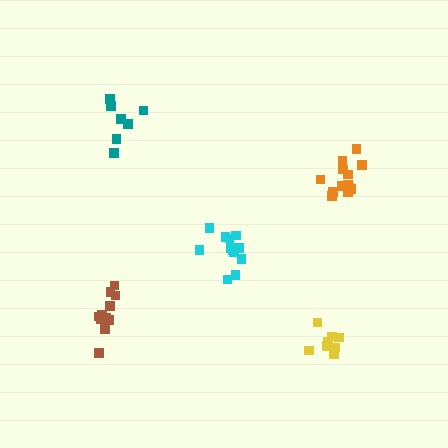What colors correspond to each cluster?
The clusters are colored: cyan, yellow, orange, teal, brown.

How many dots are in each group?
Group 1: 12 dots, Group 2: 8 dots, Group 3: 13 dots, Group 4: 7 dots, Group 5: 12 dots (52 total).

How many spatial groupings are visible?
There are 5 spatial groupings.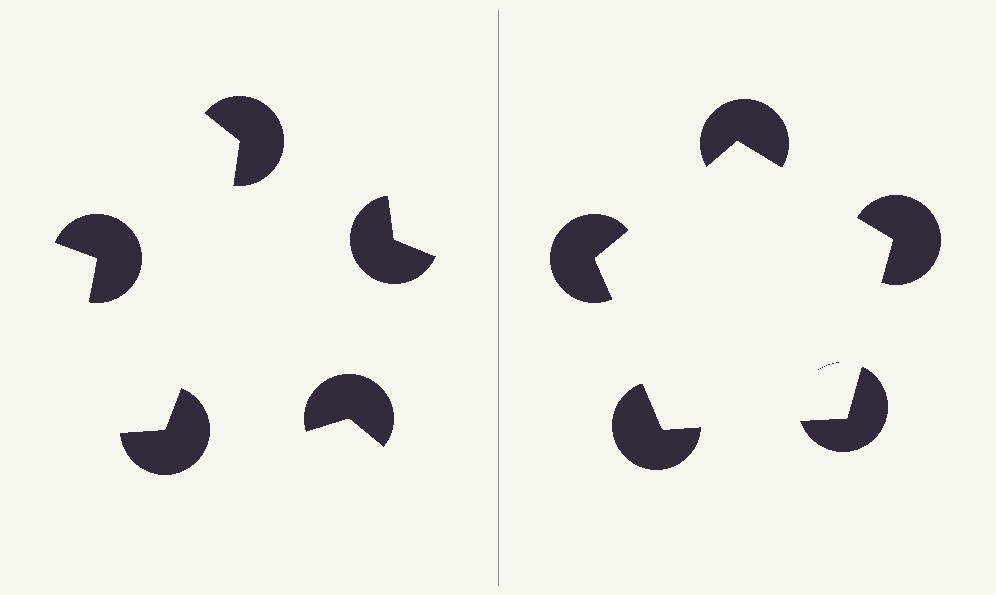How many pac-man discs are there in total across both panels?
10 — 5 on each side.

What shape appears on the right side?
An illusory pentagon.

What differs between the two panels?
The pac-man discs are positioned identically on both sides; only the wedge orientations differ. On the right they align to a pentagon; on the left they are misaligned.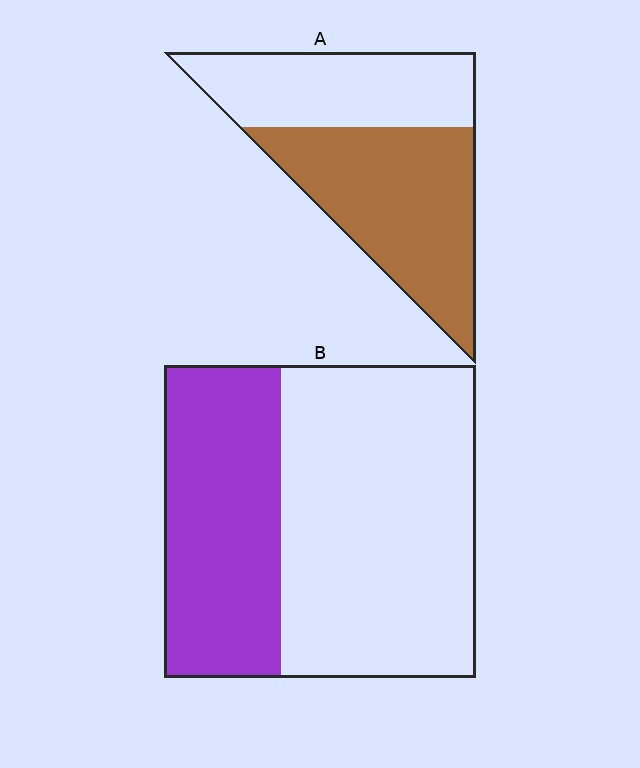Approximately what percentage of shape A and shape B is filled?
A is approximately 60% and B is approximately 40%.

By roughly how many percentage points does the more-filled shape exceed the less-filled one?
By roughly 20 percentage points (A over B).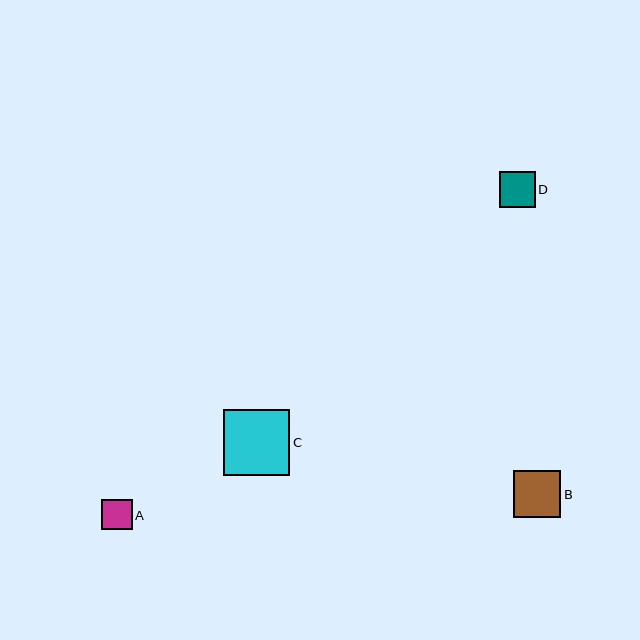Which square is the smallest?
Square A is the smallest with a size of approximately 30 pixels.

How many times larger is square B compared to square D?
Square B is approximately 1.3 times the size of square D.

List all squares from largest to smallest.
From largest to smallest: C, B, D, A.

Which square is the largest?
Square C is the largest with a size of approximately 66 pixels.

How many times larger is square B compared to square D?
Square B is approximately 1.3 times the size of square D.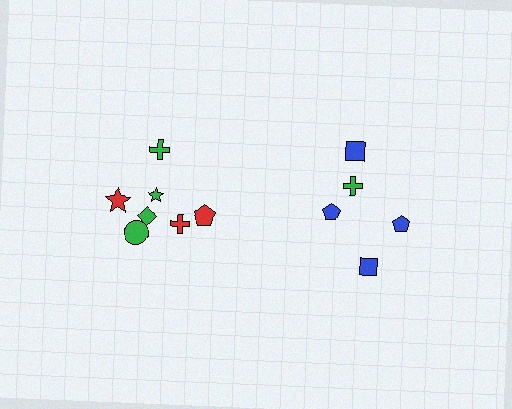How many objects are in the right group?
There are 5 objects.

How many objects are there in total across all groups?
There are 12 objects.